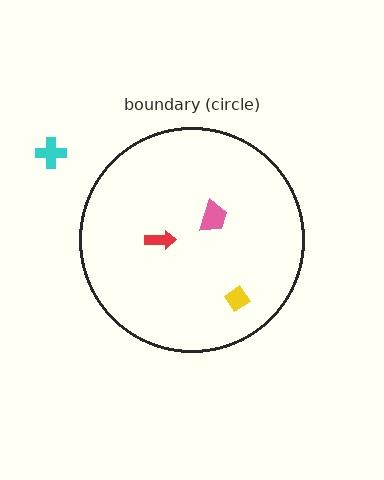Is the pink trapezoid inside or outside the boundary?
Inside.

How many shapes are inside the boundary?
3 inside, 1 outside.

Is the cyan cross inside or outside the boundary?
Outside.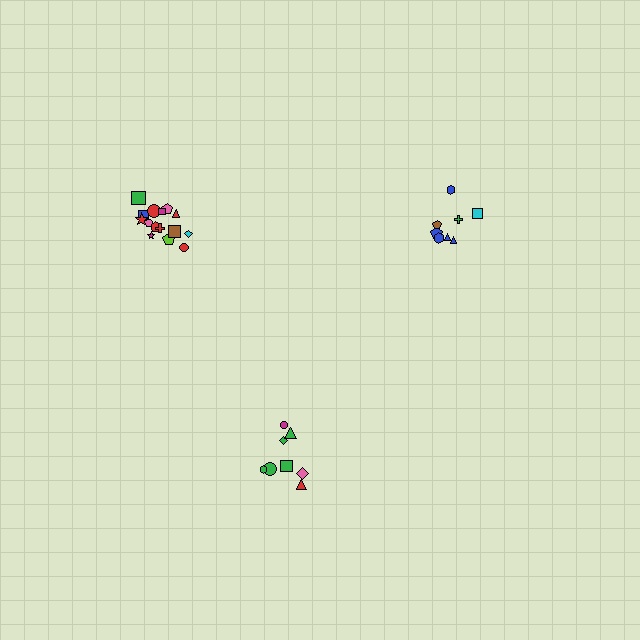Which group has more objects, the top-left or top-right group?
The top-left group.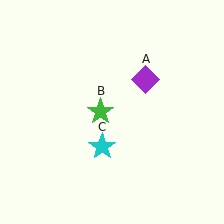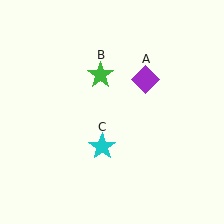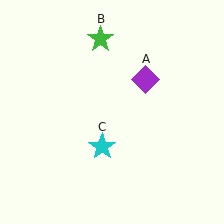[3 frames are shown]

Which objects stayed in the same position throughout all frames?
Purple diamond (object A) and cyan star (object C) remained stationary.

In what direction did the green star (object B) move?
The green star (object B) moved up.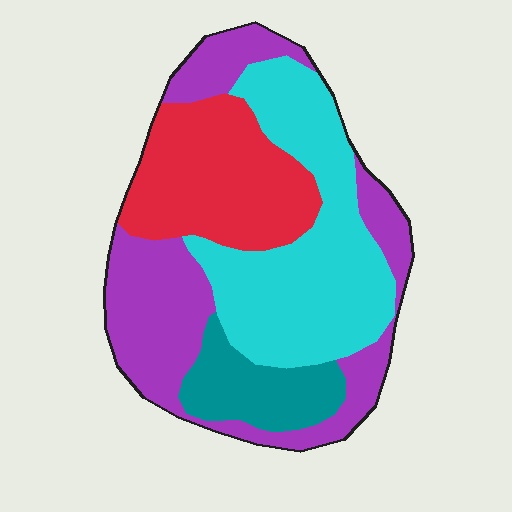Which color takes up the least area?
Teal, at roughly 10%.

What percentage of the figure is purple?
Purple covers 32% of the figure.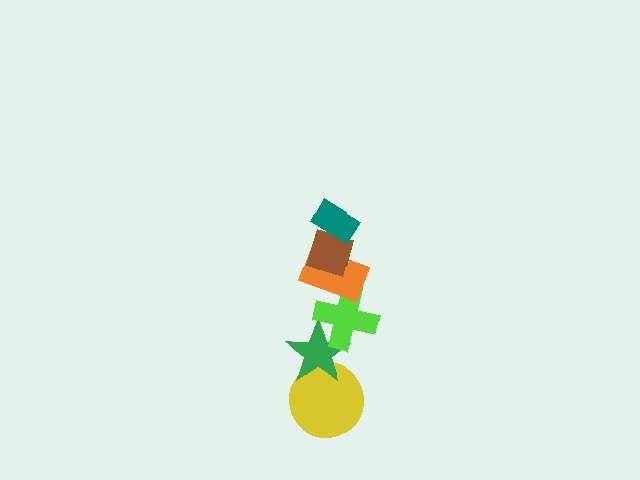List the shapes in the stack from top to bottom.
From top to bottom: the teal rectangle, the brown diamond, the orange rectangle, the lime cross, the green star, the yellow circle.